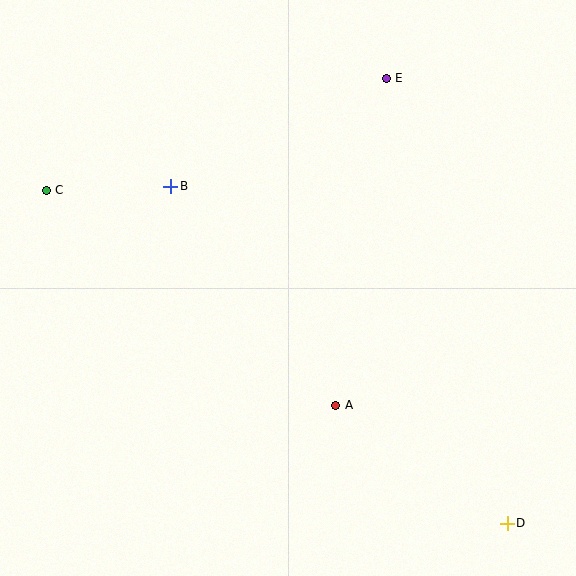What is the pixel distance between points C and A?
The distance between C and A is 360 pixels.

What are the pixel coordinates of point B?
Point B is at (171, 186).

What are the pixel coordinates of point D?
Point D is at (507, 523).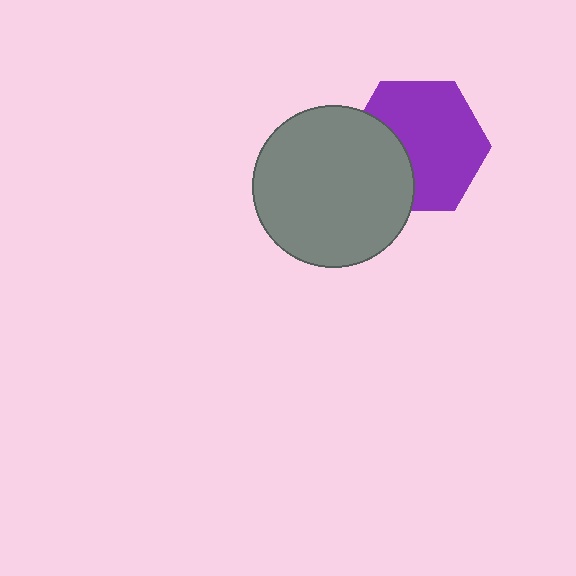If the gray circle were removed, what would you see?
You would see the complete purple hexagon.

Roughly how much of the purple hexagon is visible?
Most of it is visible (roughly 69%).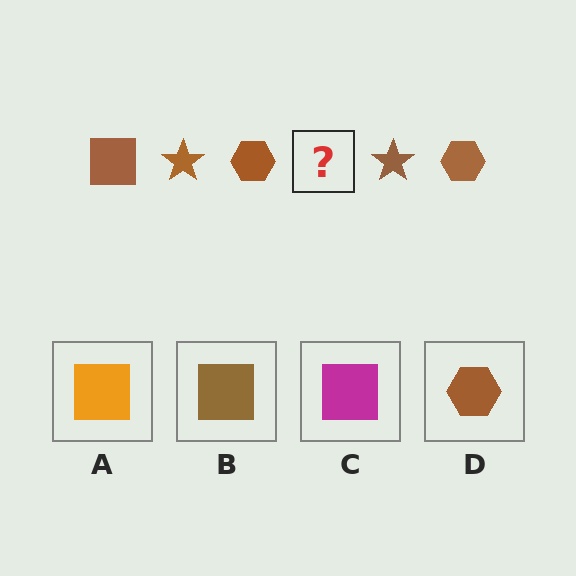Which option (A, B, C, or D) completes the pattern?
B.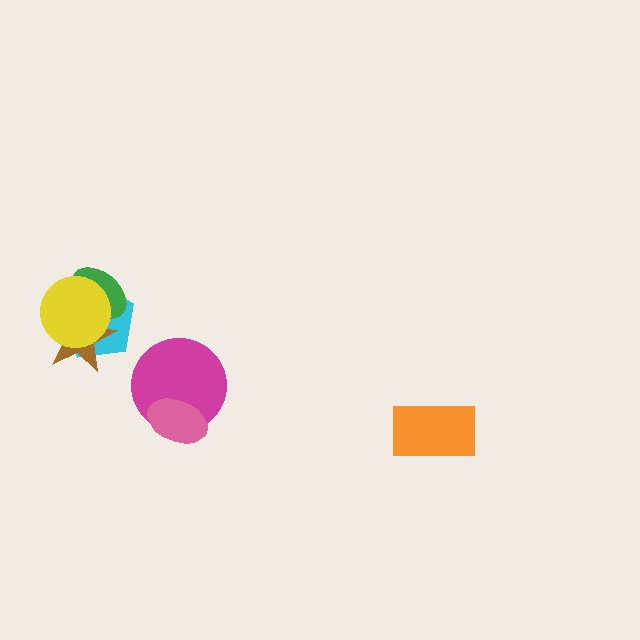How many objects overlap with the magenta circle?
1 object overlaps with the magenta circle.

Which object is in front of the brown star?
The yellow circle is in front of the brown star.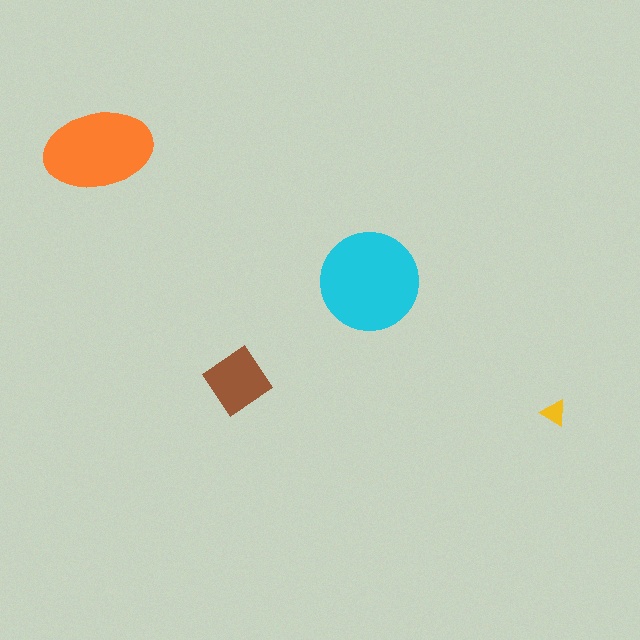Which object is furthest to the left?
The orange ellipse is leftmost.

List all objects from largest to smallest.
The cyan circle, the orange ellipse, the brown diamond, the yellow triangle.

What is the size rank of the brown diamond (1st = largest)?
3rd.